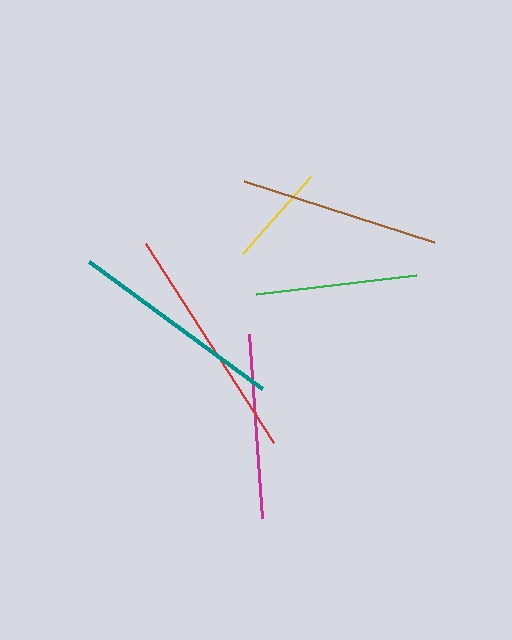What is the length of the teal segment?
The teal segment is approximately 214 pixels long.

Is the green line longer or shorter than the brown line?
The brown line is longer than the green line.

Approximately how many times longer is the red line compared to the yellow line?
The red line is approximately 2.3 times the length of the yellow line.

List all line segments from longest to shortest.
From longest to shortest: red, teal, brown, magenta, green, yellow.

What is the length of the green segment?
The green segment is approximately 161 pixels long.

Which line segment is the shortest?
The yellow line is the shortest at approximately 103 pixels.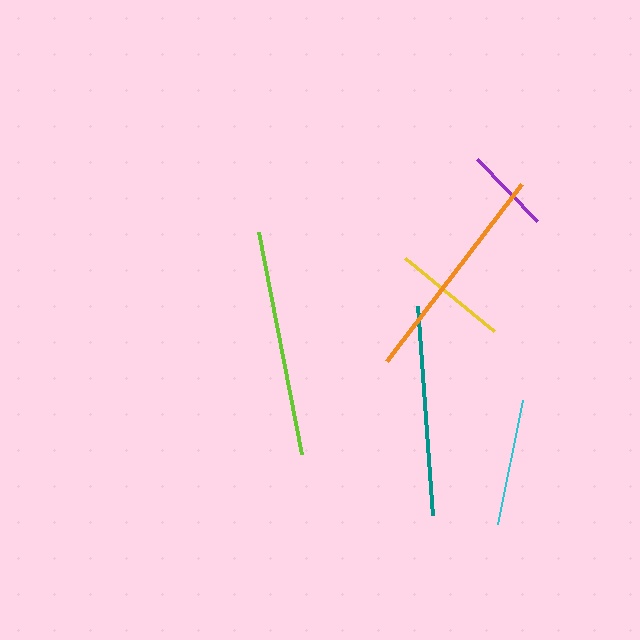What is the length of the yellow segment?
The yellow segment is approximately 115 pixels long.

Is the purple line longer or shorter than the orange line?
The orange line is longer than the purple line.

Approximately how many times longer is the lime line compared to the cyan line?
The lime line is approximately 1.8 times the length of the cyan line.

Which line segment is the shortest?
The purple line is the shortest at approximately 86 pixels.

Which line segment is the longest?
The lime line is the longest at approximately 226 pixels.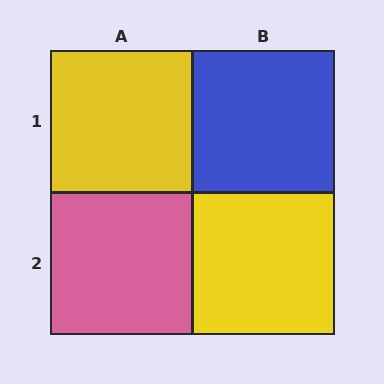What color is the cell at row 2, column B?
Yellow.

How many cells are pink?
1 cell is pink.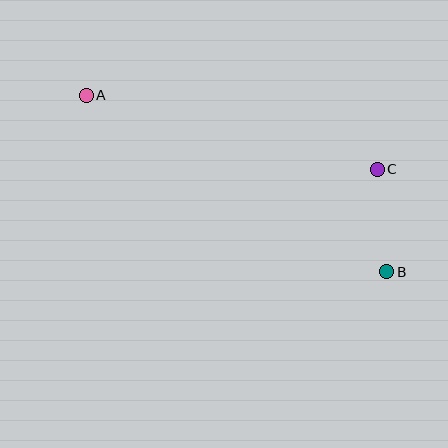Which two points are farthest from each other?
Points A and B are farthest from each other.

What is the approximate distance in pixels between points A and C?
The distance between A and C is approximately 300 pixels.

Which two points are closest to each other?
Points B and C are closest to each other.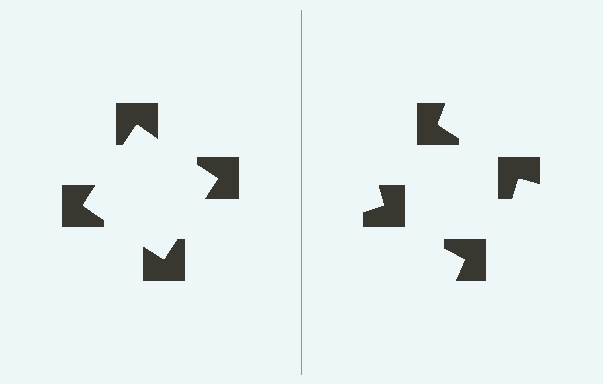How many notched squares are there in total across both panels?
8 — 4 on each side.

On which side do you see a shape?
An illusory square appears on the left side. On the right side the wedge cuts are rotated, so no coherent shape forms.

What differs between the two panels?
The notched squares are positioned identically on both sides; only the wedge orientations differ. On the left they align to a square; on the right they are misaligned.